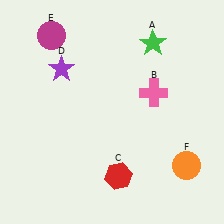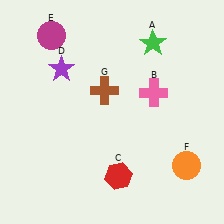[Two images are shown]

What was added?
A brown cross (G) was added in Image 2.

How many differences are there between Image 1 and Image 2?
There is 1 difference between the two images.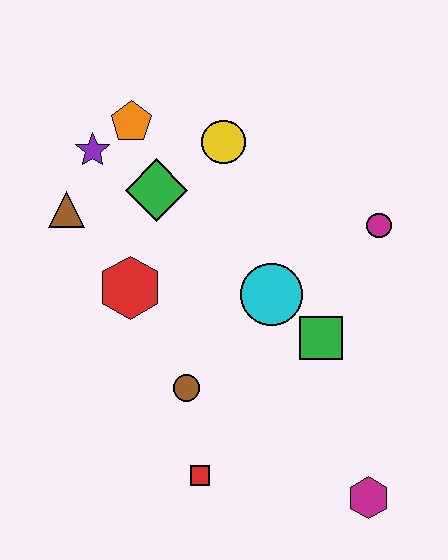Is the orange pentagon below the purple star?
No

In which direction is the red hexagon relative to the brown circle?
The red hexagon is above the brown circle.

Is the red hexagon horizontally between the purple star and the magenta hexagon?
Yes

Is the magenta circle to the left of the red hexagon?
No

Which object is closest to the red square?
The brown circle is closest to the red square.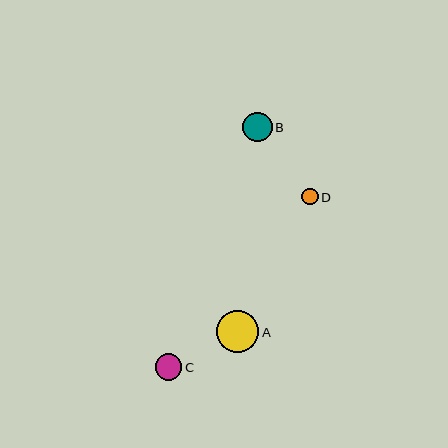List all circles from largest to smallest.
From largest to smallest: A, B, C, D.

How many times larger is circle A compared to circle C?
Circle A is approximately 1.6 times the size of circle C.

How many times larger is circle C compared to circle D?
Circle C is approximately 1.6 times the size of circle D.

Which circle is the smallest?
Circle D is the smallest with a size of approximately 17 pixels.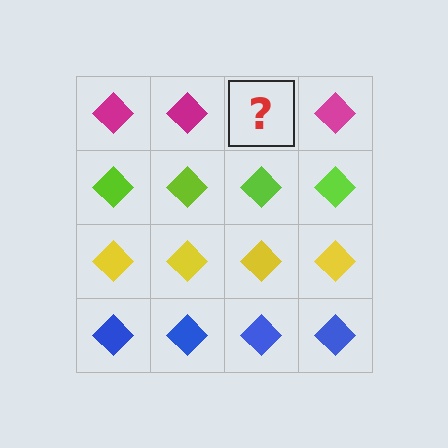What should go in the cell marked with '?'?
The missing cell should contain a magenta diamond.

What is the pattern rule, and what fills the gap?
The rule is that each row has a consistent color. The gap should be filled with a magenta diamond.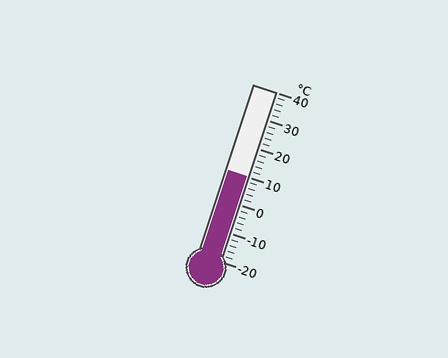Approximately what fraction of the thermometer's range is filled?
The thermometer is filled to approximately 50% of its range.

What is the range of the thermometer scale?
The thermometer scale ranges from -20°C to 40°C.